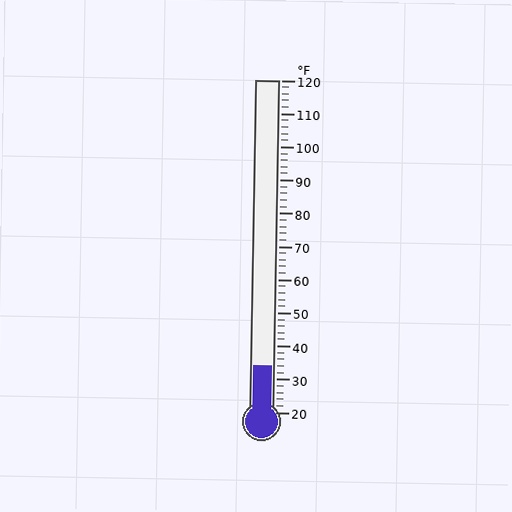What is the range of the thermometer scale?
The thermometer scale ranges from 20°F to 120°F.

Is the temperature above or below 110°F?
The temperature is below 110°F.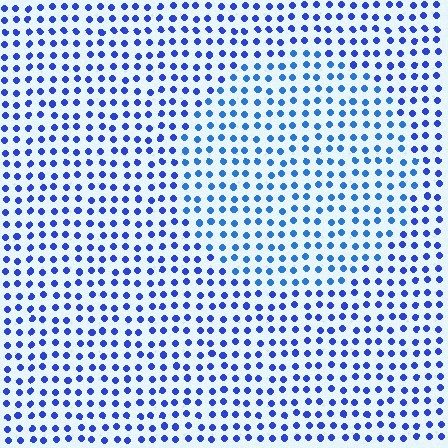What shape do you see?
I see a circle.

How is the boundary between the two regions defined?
The boundary is defined purely by a slight shift in hue (about 20 degrees). Spacing, size, and orientation are identical on both sides.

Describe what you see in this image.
The image is filled with small blue elements in a uniform arrangement. A circle-shaped region is visible where the elements are tinted to a slightly different hue, forming a subtle color boundary.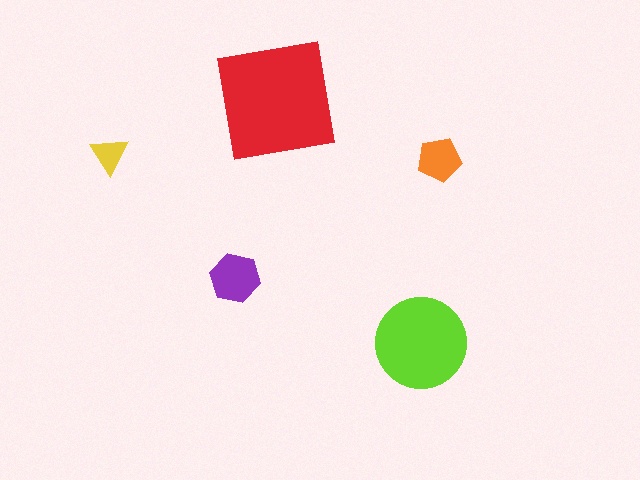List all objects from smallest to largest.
The yellow triangle, the orange pentagon, the purple hexagon, the lime circle, the red square.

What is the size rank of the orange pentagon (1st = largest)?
4th.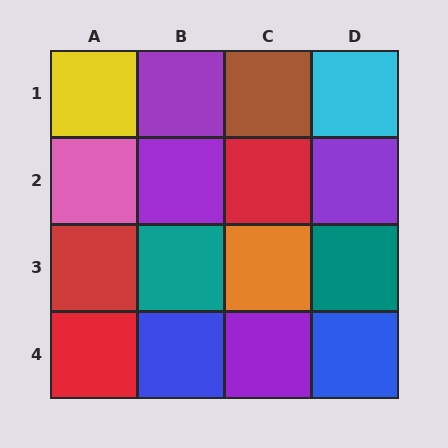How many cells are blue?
2 cells are blue.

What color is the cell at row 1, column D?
Cyan.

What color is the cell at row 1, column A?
Yellow.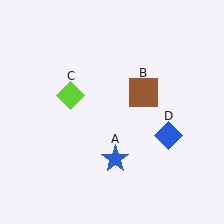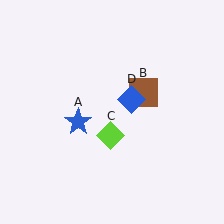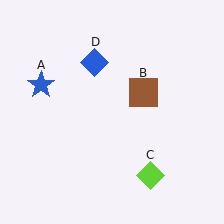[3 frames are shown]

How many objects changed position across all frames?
3 objects changed position: blue star (object A), lime diamond (object C), blue diamond (object D).